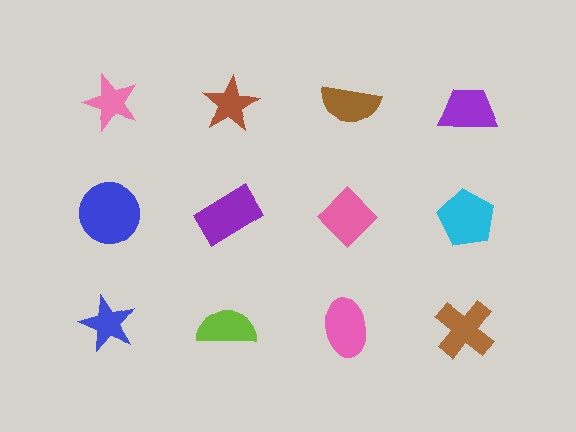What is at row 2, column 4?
A cyan pentagon.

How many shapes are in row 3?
4 shapes.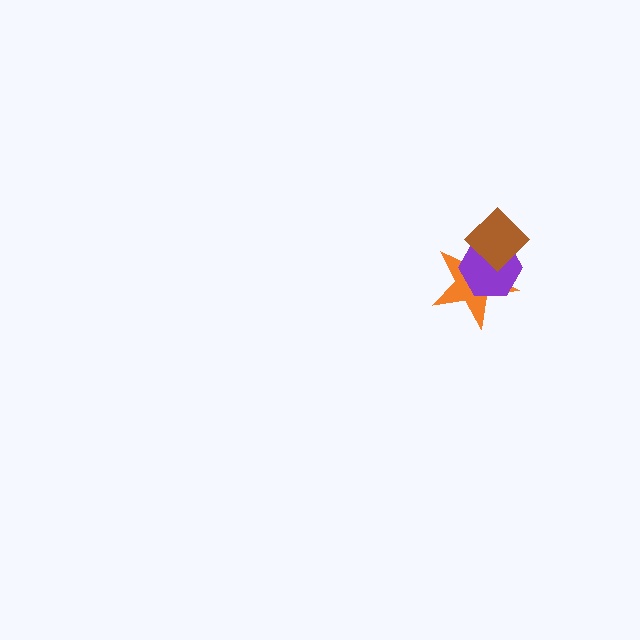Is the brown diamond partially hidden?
No, no other shape covers it.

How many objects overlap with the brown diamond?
2 objects overlap with the brown diamond.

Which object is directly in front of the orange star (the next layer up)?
The purple hexagon is directly in front of the orange star.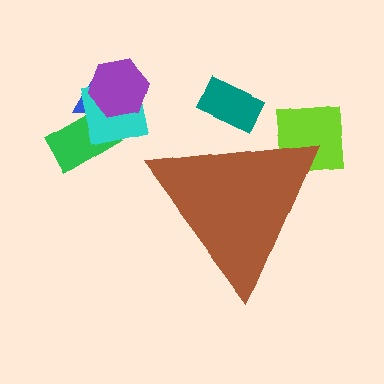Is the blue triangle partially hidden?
No, the blue triangle is fully visible.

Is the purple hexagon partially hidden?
No, the purple hexagon is fully visible.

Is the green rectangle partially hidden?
No, the green rectangle is fully visible.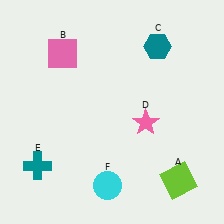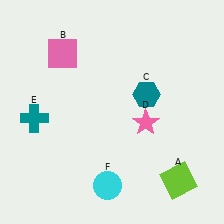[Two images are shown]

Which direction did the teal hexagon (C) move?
The teal hexagon (C) moved down.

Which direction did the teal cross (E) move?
The teal cross (E) moved up.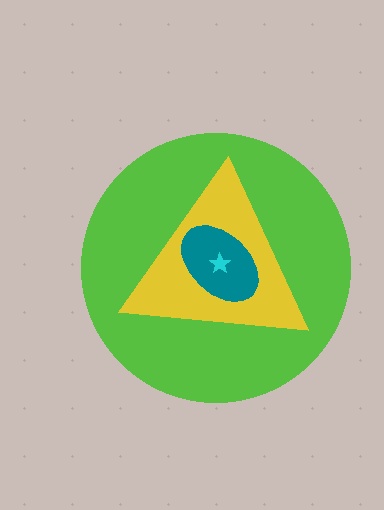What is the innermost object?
The cyan star.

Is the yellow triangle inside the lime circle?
Yes.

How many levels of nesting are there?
4.